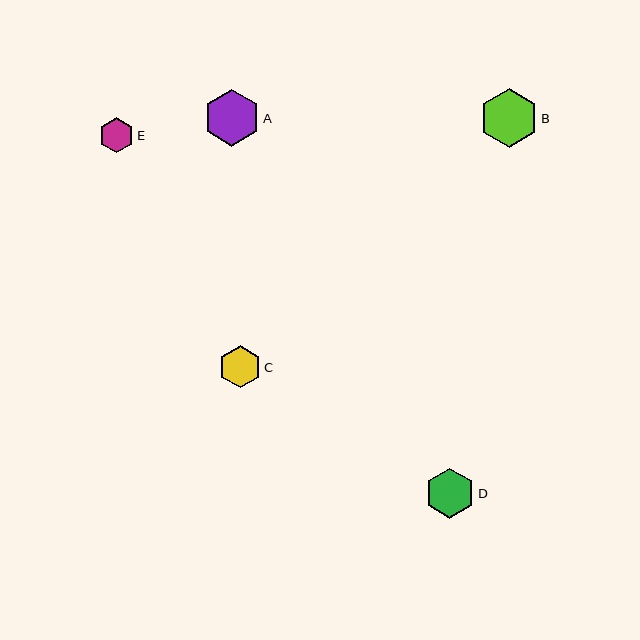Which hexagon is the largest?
Hexagon B is the largest with a size of approximately 58 pixels.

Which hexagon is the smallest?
Hexagon E is the smallest with a size of approximately 35 pixels.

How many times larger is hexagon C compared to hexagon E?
Hexagon C is approximately 1.2 times the size of hexagon E.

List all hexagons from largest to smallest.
From largest to smallest: B, A, D, C, E.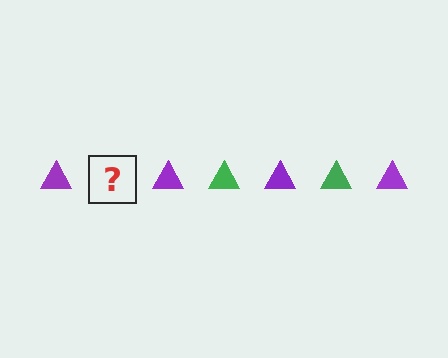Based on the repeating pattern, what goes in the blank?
The blank should be a green triangle.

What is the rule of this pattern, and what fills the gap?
The rule is that the pattern cycles through purple, green triangles. The gap should be filled with a green triangle.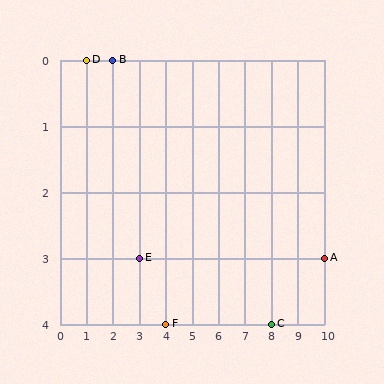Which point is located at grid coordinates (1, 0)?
Point D is at (1, 0).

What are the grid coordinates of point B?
Point B is at grid coordinates (2, 0).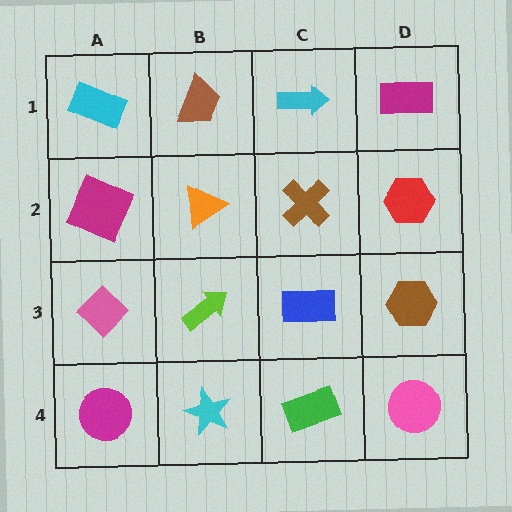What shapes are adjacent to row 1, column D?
A red hexagon (row 2, column D), a cyan arrow (row 1, column C).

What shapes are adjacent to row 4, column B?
A lime arrow (row 3, column B), a magenta circle (row 4, column A), a green rectangle (row 4, column C).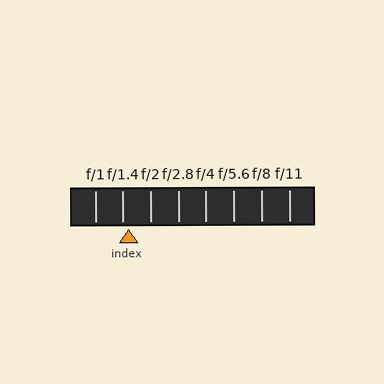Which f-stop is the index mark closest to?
The index mark is closest to f/1.4.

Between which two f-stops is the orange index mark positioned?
The index mark is between f/1.4 and f/2.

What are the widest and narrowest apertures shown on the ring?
The widest aperture shown is f/1 and the narrowest is f/11.